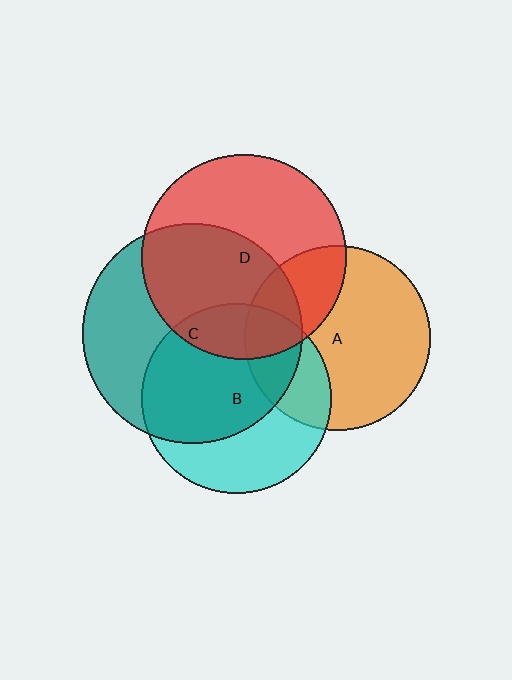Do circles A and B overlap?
Yes.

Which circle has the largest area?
Circle C (teal).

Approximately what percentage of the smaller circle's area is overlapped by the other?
Approximately 25%.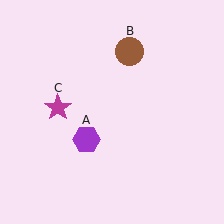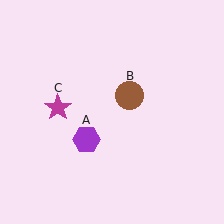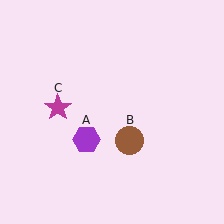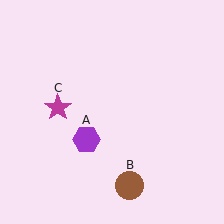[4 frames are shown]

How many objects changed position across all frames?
1 object changed position: brown circle (object B).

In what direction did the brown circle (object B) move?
The brown circle (object B) moved down.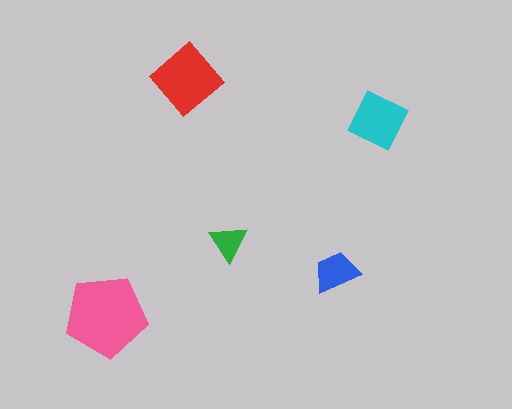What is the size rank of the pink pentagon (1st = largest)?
1st.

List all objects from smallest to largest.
The green triangle, the blue trapezoid, the cyan diamond, the red diamond, the pink pentagon.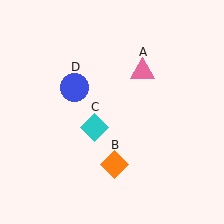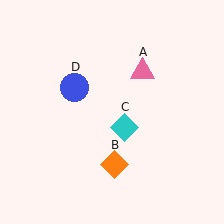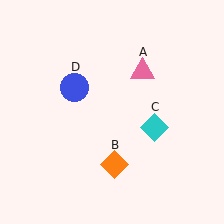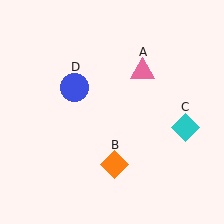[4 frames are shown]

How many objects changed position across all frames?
1 object changed position: cyan diamond (object C).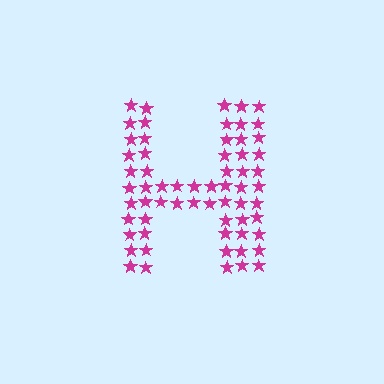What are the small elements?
The small elements are stars.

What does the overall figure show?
The overall figure shows the letter H.